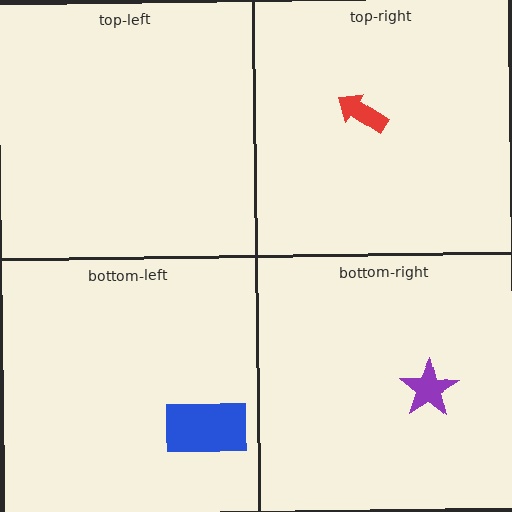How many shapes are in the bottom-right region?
1.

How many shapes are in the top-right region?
1.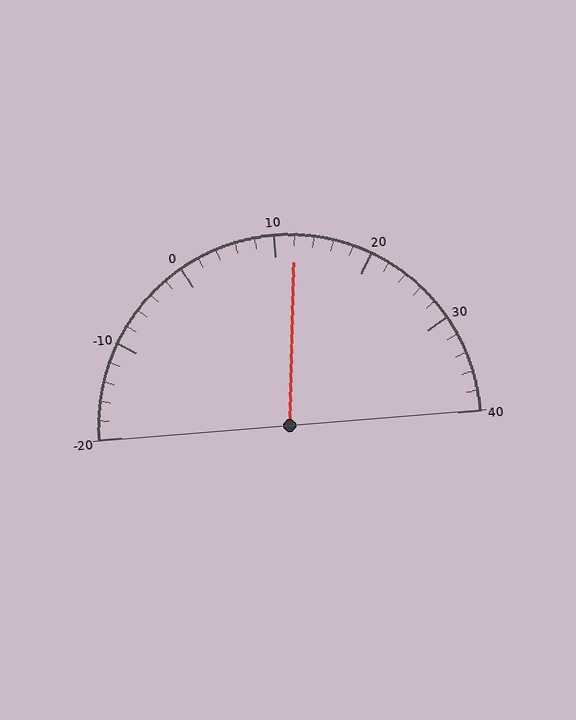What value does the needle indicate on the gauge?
The needle indicates approximately 12.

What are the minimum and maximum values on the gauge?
The gauge ranges from -20 to 40.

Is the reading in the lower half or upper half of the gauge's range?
The reading is in the upper half of the range (-20 to 40).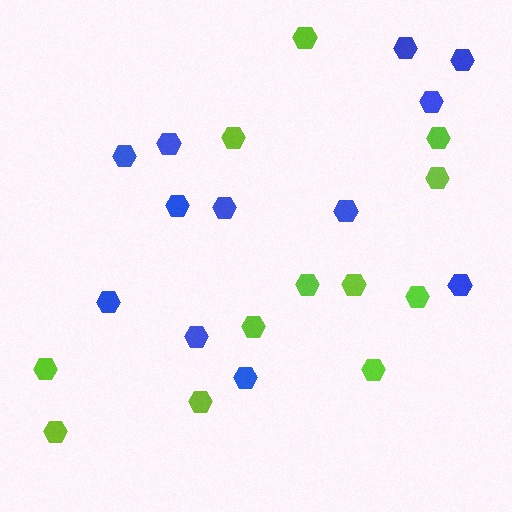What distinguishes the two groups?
There are 2 groups: one group of lime hexagons (12) and one group of blue hexagons (12).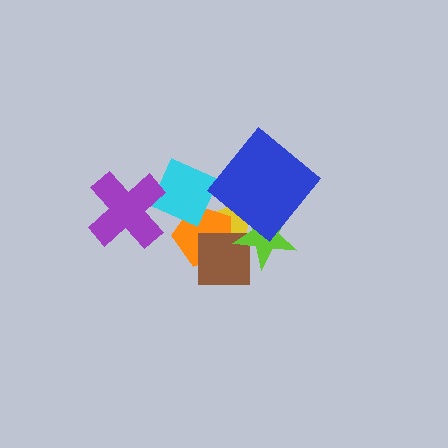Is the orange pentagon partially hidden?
Yes, it is partially covered by another shape.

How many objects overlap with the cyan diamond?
3 objects overlap with the cyan diamond.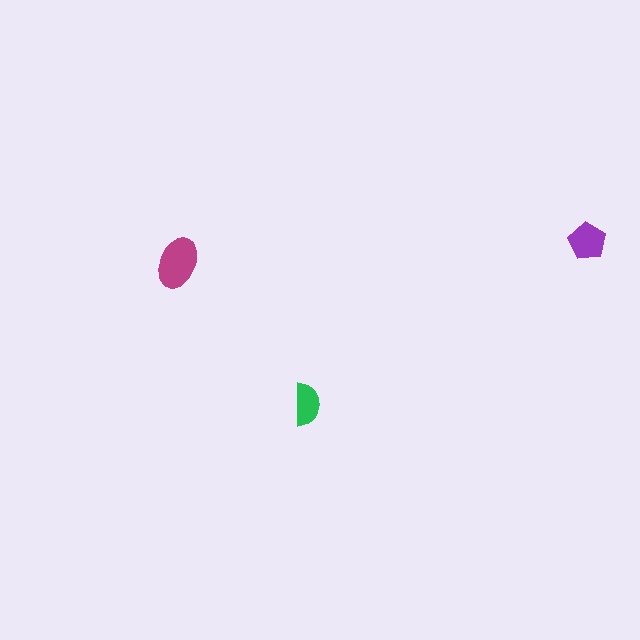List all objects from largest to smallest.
The magenta ellipse, the purple pentagon, the green semicircle.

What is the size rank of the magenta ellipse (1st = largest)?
1st.